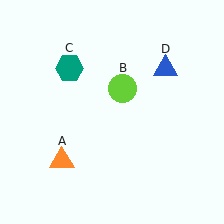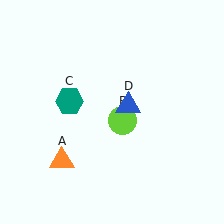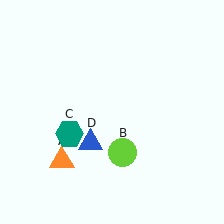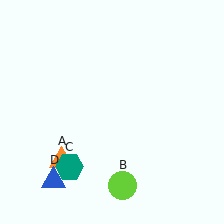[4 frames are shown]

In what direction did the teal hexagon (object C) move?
The teal hexagon (object C) moved down.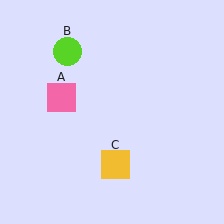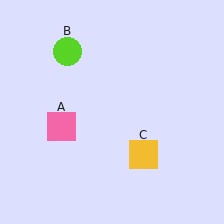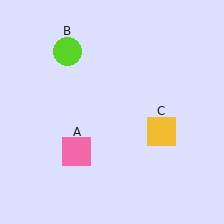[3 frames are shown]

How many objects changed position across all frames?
2 objects changed position: pink square (object A), yellow square (object C).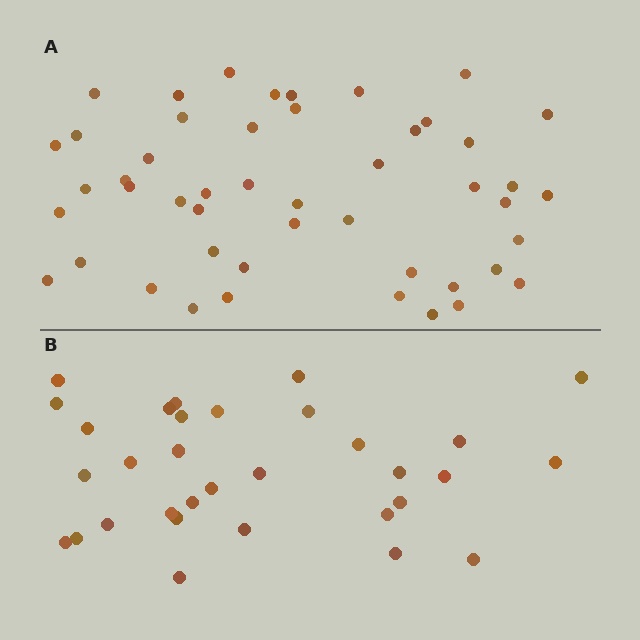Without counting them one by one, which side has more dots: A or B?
Region A (the top region) has more dots.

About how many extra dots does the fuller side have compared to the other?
Region A has approximately 15 more dots than region B.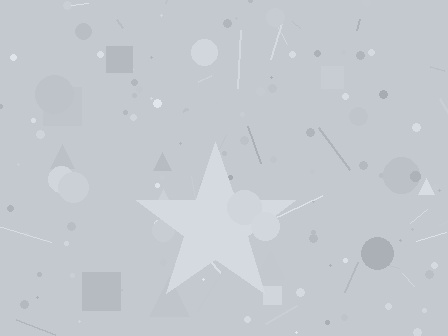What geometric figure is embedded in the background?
A star is embedded in the background.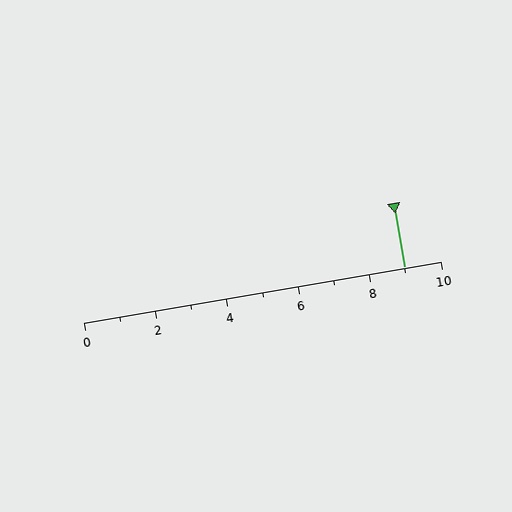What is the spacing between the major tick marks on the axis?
The major ticks are spaced 2 apart.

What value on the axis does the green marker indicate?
The marker indicates approximately 9.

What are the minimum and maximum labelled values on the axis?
The axis runs from 0 to 10.